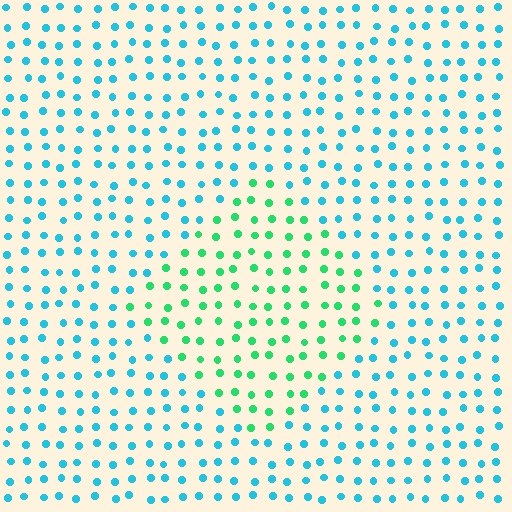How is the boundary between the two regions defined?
The boundary is defined purely by a slight shift in hue (about 46 degrees). Spacing, size, and orientation are identical on both sides.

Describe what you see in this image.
The image is filled with small cyan elements in a uniform arrangement. A diamond-shaped region is visible where the elements are tinted to a slightly different hue, forming a subtle color boundary.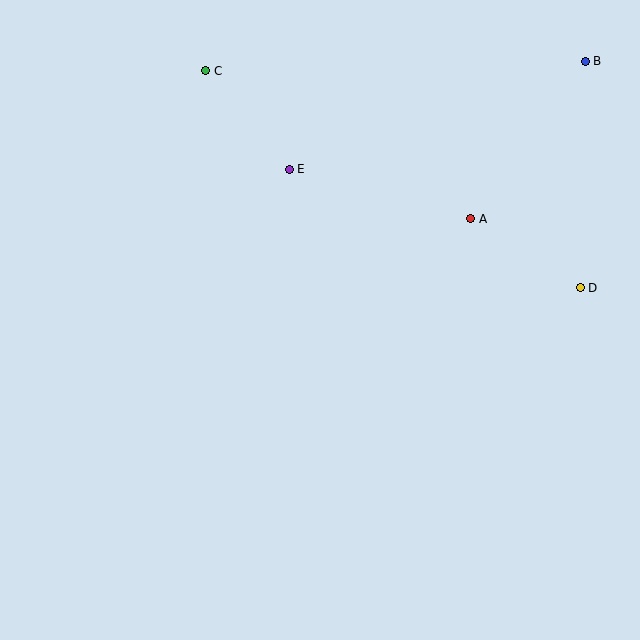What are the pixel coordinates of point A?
Point A is at (471, 219).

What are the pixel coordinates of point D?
Point D is at (580, 288).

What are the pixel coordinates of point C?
Point C is at (206, 71).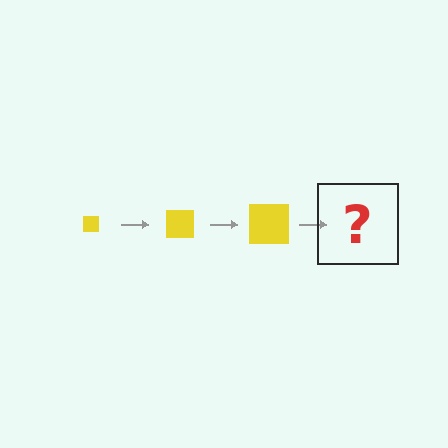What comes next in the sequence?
The next element should be a yellow square, larger than the previous one.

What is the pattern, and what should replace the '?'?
The pattern is that the square gets progressively larger each step. The '?' should be a yellow square, larger than the previous one.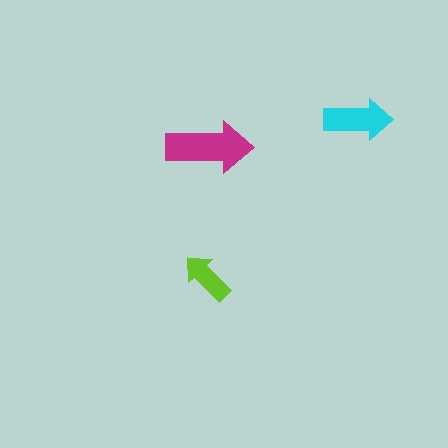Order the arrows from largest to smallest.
the magenta one, the cyan one, the lime one.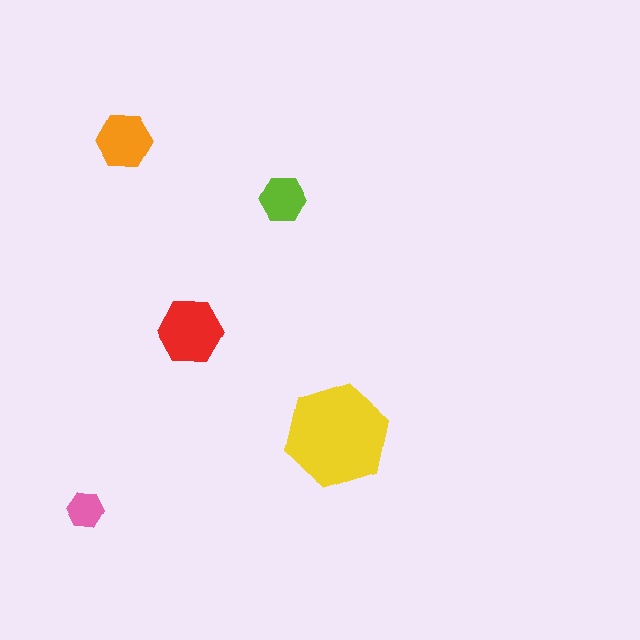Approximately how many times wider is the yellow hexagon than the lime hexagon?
About 2.5 times wider.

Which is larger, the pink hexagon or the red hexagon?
The red one.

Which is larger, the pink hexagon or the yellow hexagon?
The yellow one.